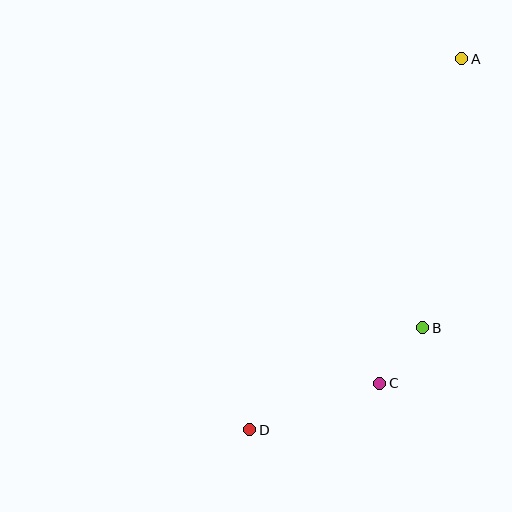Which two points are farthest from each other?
Points A and D are farthest from each other.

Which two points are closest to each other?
Points B and C are closest to each other.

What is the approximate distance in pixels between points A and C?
The distance between A and C is approximately 335 pixels.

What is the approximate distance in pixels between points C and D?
The distance between C and D is approximately 138 pixels.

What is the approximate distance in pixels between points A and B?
The distance between A and B is approximately 272 pixels.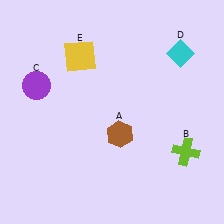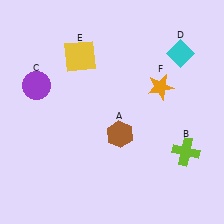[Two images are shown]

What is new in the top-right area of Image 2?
An orange star (F) was added in the top-right area of Image 2.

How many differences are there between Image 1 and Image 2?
There is 1 difference between the two images.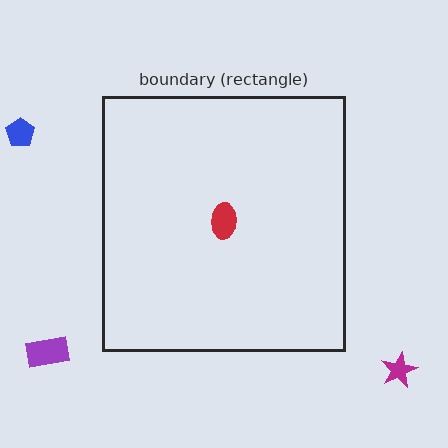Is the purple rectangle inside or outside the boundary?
Outside.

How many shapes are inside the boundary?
1 inside, 3 outside.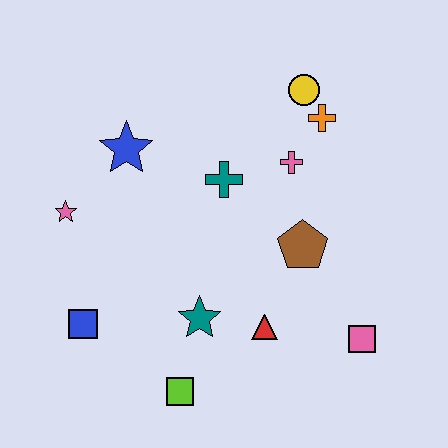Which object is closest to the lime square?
The teal star is closest to the lime square.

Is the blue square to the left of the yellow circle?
Yes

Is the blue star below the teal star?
No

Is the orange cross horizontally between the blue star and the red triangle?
No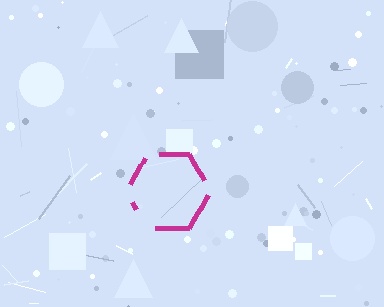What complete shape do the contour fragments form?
The contour fragments form a hexagon.